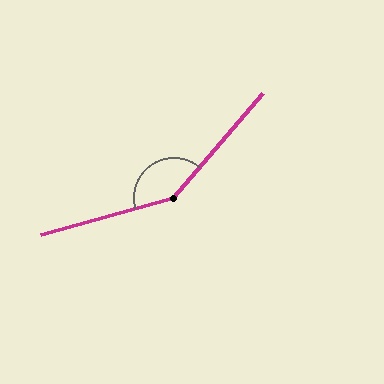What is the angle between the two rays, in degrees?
Approximately 146 degrees.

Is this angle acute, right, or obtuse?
It is obtuse.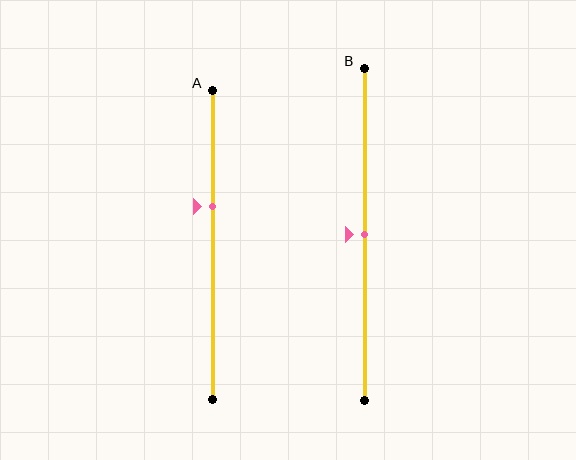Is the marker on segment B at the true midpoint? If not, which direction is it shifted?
Yes, the marker on segment B is at the true midpoint.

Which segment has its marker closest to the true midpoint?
Segment B has its marker closest to the true midpoint.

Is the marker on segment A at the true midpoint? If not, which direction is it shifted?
No, the marker on segment A is shifted upward by about 12% of the segment length.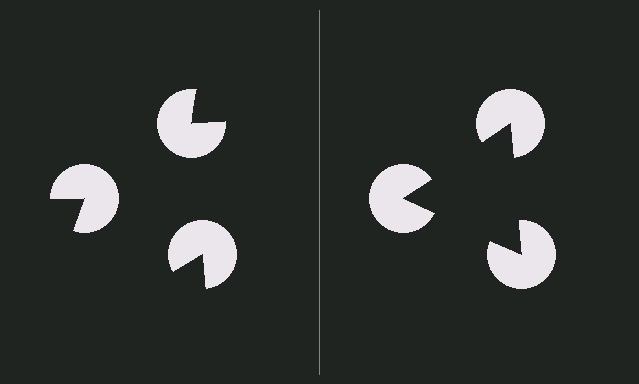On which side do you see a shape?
An illusory triangle appears on the right side. On the left side the wedge cuts are rotated, so no coherent shape forms.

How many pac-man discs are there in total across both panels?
6 — 3 on each side.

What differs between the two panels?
The pac-man discs are positioned identically on both sides; only the wedge orientations differ. On the right they align to a triangle; on the left they are misaligned.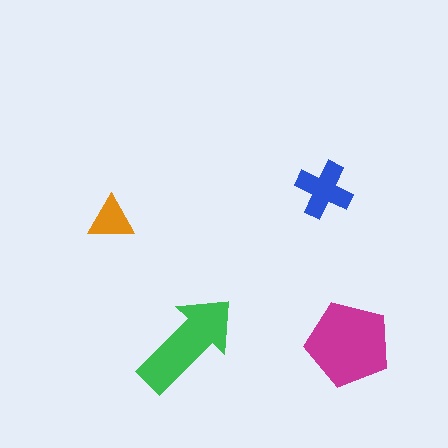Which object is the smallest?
The orange triangle.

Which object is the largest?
The magenta pentagon.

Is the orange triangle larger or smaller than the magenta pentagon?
Smaller.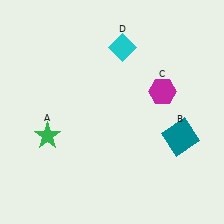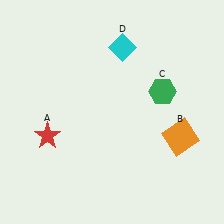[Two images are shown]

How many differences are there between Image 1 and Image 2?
There are 3 differences between the two images.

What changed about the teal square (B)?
In Image 1, B is teal. In Image 2, it changed to orange.